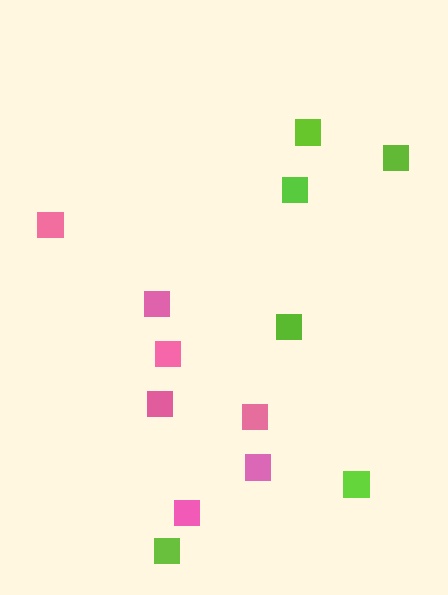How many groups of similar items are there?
There are 2 groups: one group of lime squares (6) and one group of pink squares (7).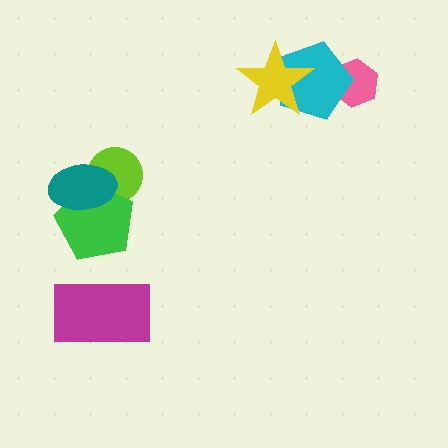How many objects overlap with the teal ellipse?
2 objects overlap with the teal ellipse.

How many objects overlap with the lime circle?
2 objects overlap with the lime circle.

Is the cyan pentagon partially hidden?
Yes, it is partially covered by another shape.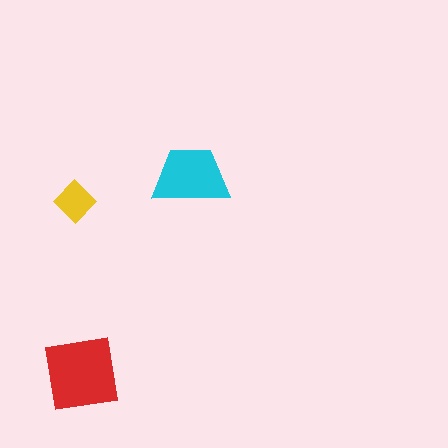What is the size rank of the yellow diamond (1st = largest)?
3rd.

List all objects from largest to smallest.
The red square, the cyan trapezoid, the yellow diamond.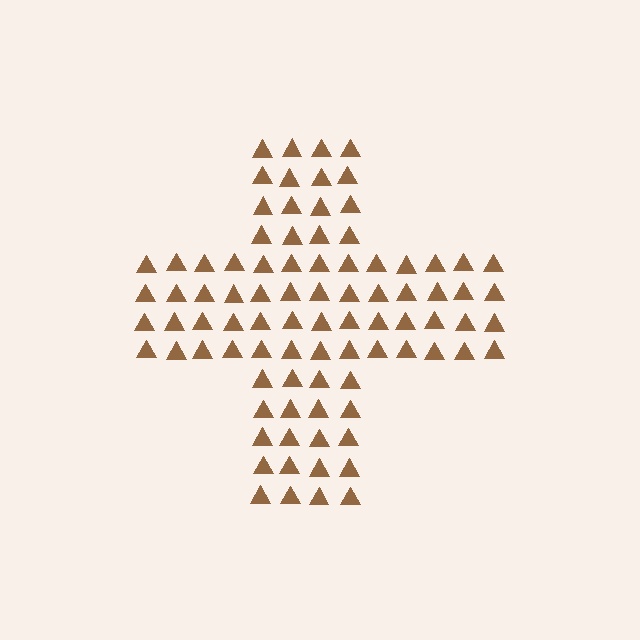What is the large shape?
The large shape is a cross.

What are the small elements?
The small elements are triangles.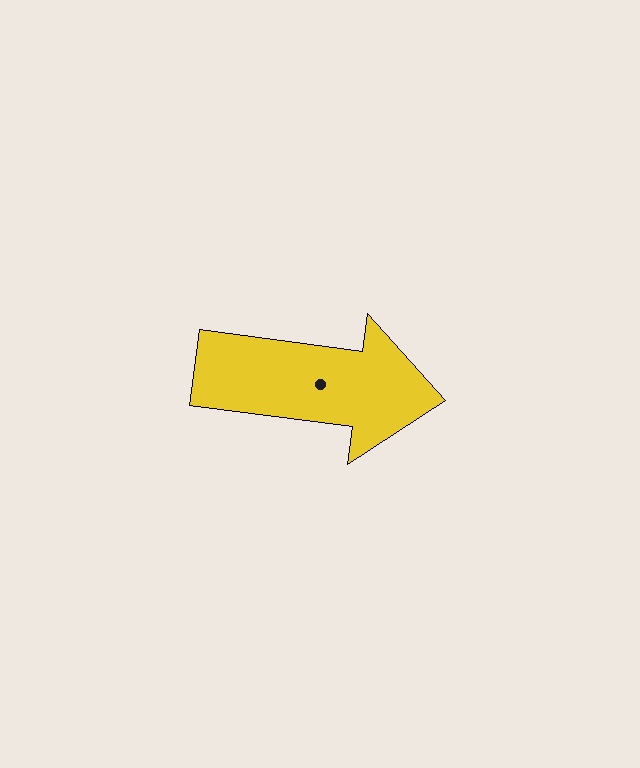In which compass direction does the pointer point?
East.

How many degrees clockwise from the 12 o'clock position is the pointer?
Approximately 97 degrees.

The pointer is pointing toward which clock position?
Roughly 3 o'clock.